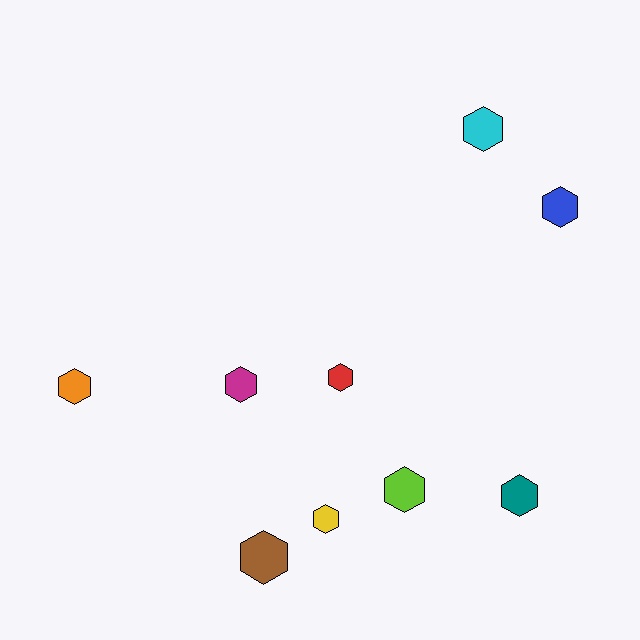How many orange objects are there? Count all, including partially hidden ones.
There is 1 orange object.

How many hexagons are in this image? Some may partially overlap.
There are 9 hexagons.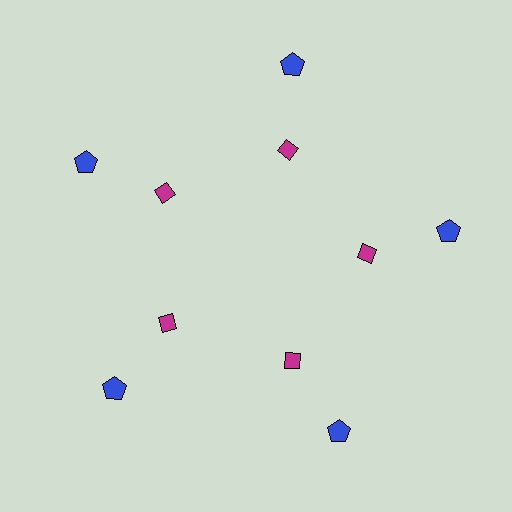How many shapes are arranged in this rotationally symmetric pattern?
There are 10 shapes, arranged in 5 groups of 2.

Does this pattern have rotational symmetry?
Yes, this pattern has 5-fold rotational symmetry. It looks the same after rotating 72 degrees around the center.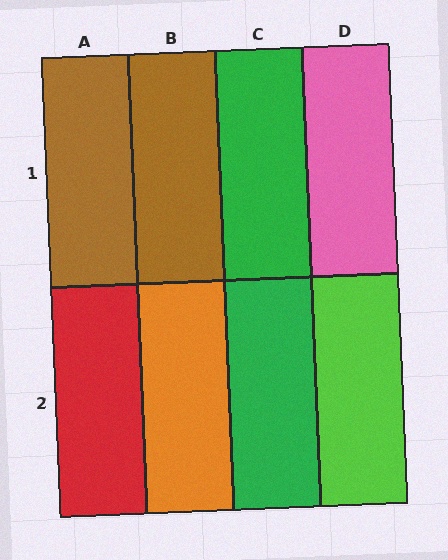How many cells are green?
2 cells are green.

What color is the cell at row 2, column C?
Green.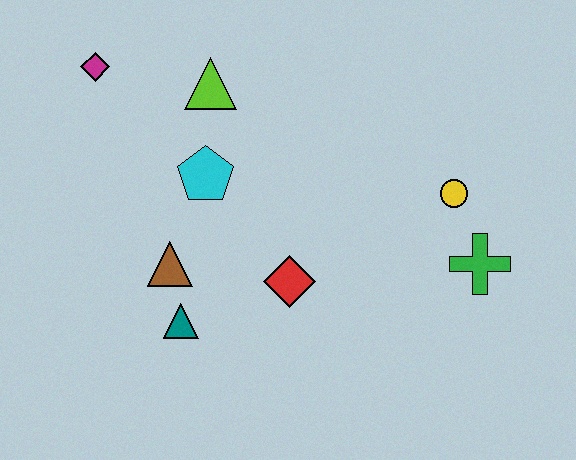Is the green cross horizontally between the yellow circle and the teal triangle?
No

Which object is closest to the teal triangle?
The brown triangle is closest to the teal triangle.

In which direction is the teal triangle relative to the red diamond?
The teal triangle is to the left of the red diamond.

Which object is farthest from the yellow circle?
The magenta diamond is farthest from the yellow circle.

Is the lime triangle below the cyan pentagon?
No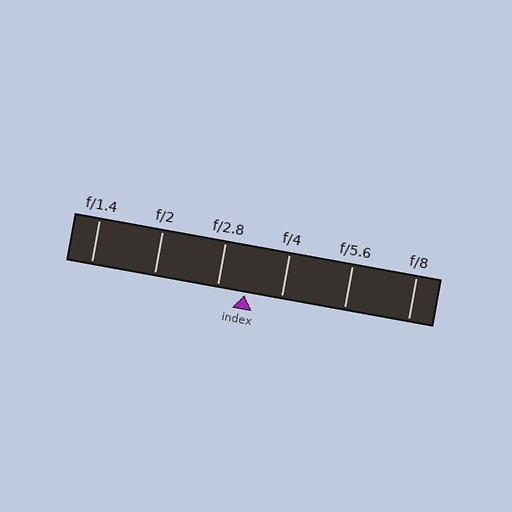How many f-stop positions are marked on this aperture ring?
There are 6 f-stop positions marked.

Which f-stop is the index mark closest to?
The index mark is closest to f/2.8.